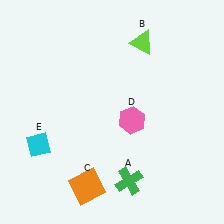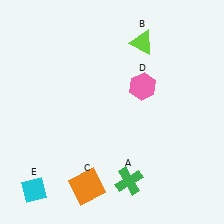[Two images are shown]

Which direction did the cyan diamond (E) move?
The cyan diamond (E) moved down.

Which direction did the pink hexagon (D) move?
The pink hexagon (D) moved up.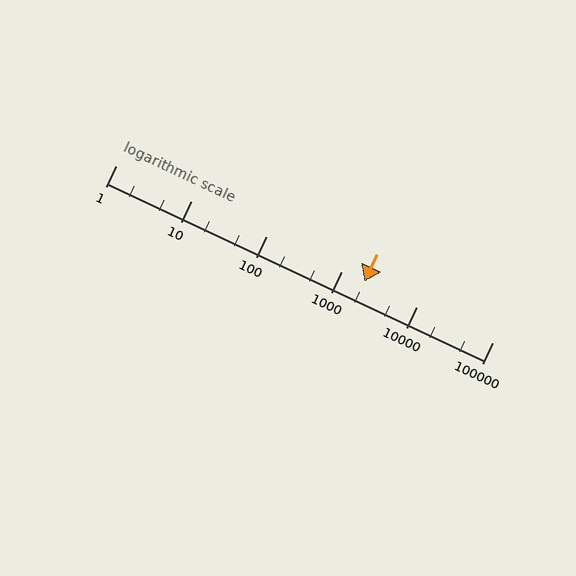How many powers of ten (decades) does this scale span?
The scale spans 5 decades, from 1 to 100000.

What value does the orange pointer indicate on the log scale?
The pointer indicates approximately 2000.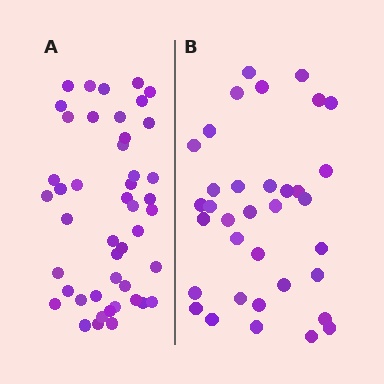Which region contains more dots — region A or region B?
Region A (the left region) has more dots.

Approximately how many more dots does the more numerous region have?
Region A has roughly 12 or so more dots than region B.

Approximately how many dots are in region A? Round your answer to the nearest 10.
About 50 dots. (The exact count is 46, which rounds to 50.)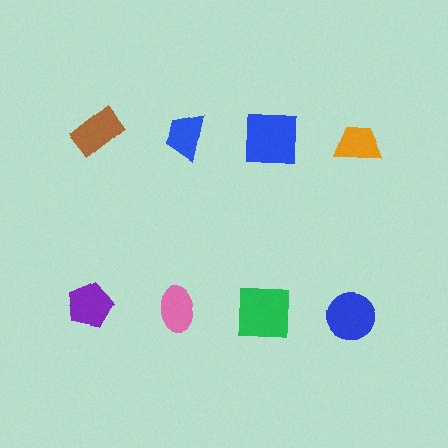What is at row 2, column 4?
A blue circle.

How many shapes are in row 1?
4 shapes.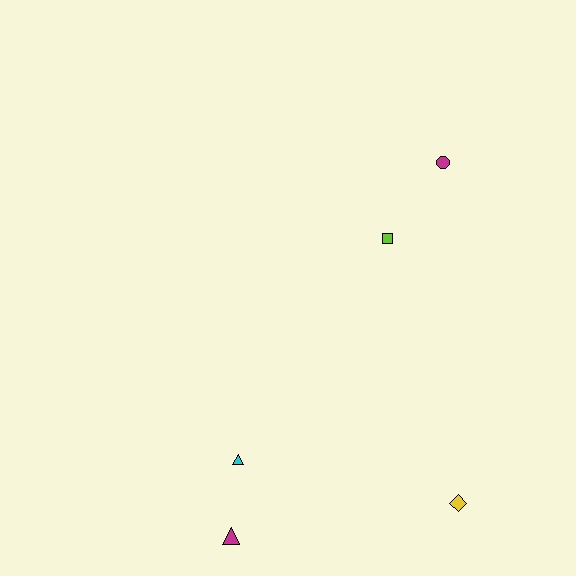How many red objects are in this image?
There are no red objects.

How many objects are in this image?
There are 5 objects.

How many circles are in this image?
There is 1 circle.